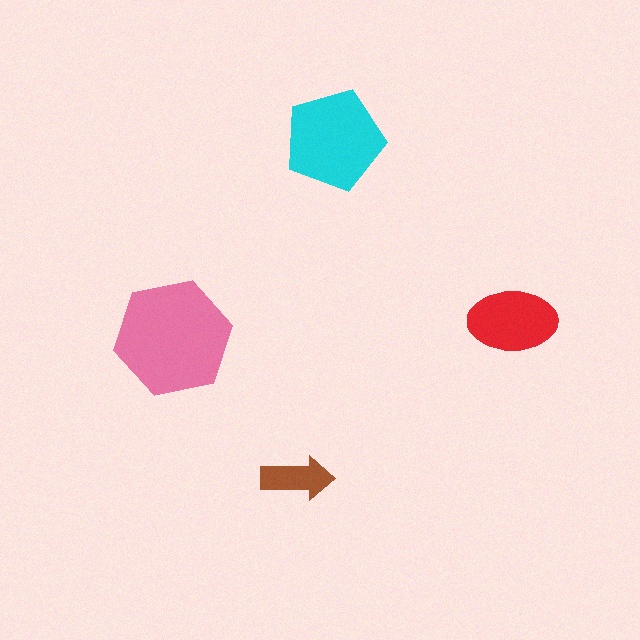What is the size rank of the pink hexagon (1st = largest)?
1st.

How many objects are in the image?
There are 4 objects in the image.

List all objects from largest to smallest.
The pink hexagon, the cyan pentagon, the red ellipse, the brown arrow.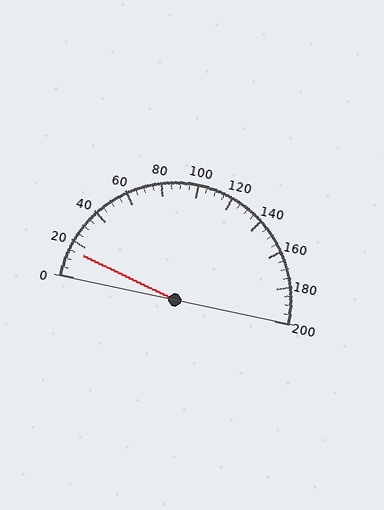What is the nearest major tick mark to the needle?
The nearest major tick mark is 20.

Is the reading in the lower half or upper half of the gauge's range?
The reading is in the lower half of the range (0 to 200).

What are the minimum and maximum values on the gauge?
The gauge ranges from 0 to 200.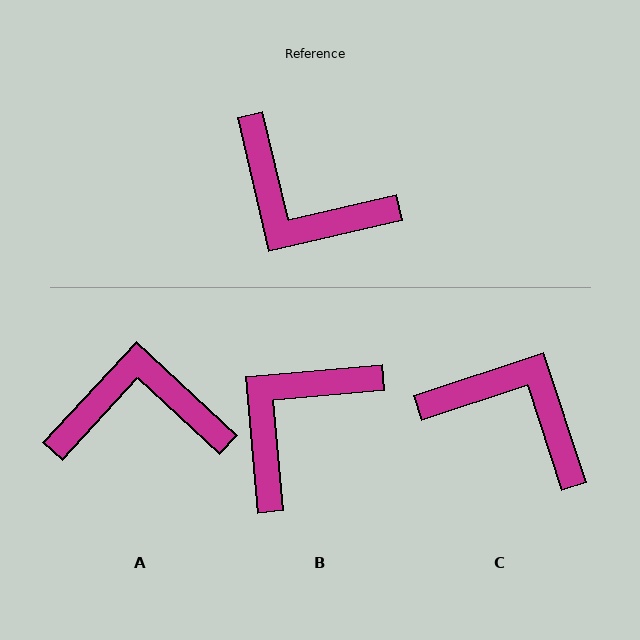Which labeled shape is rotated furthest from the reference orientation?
C, about 175 degrees away.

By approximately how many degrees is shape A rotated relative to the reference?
Approximately 146 degrees clockwise.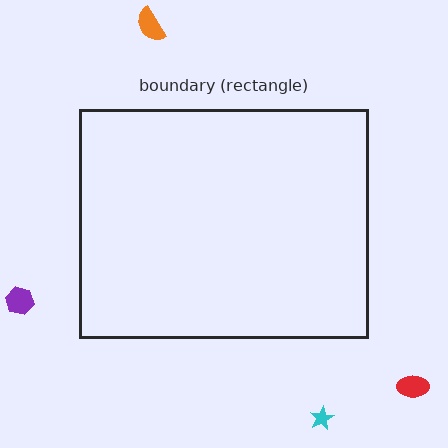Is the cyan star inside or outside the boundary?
Outside.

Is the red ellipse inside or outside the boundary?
Outside.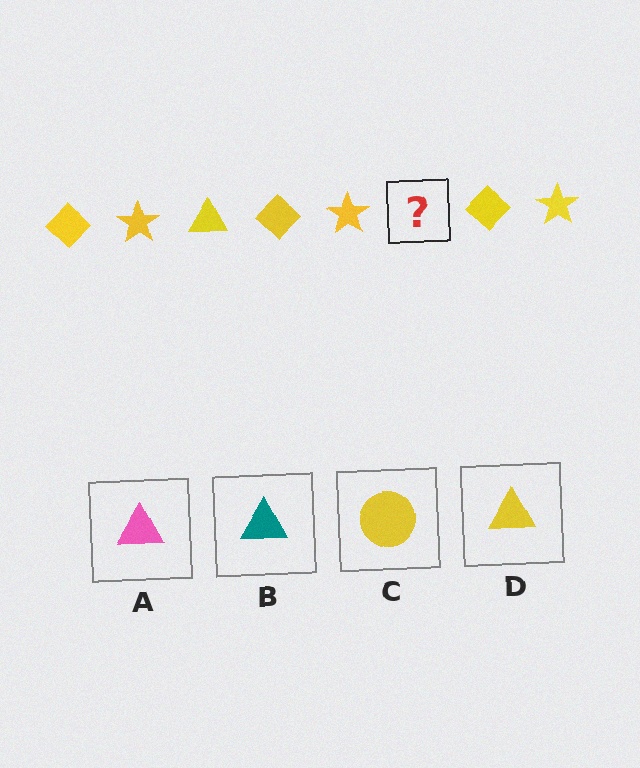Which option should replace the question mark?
Option D.